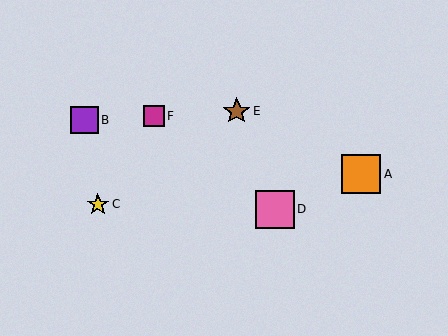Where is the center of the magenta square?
The center of the magenta square is at (154, 116).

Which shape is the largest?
The orange square (labeled A) is the largest.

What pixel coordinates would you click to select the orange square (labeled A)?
Click at (361, 174) to select the orange square A.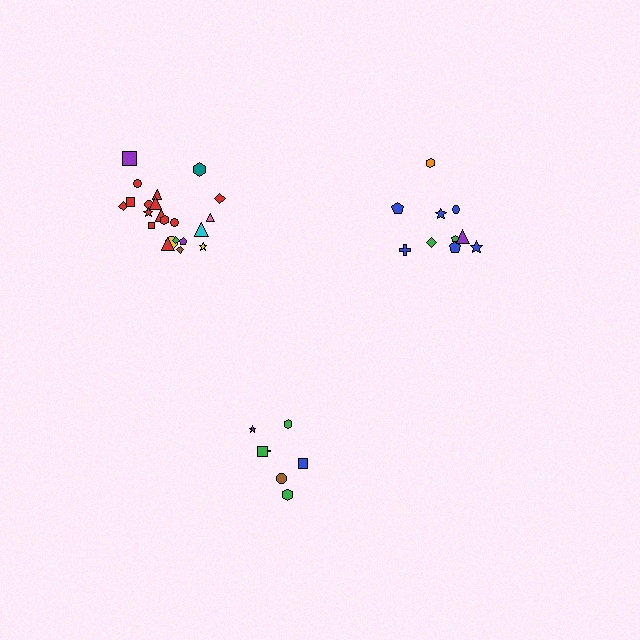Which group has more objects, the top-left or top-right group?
The top-left group.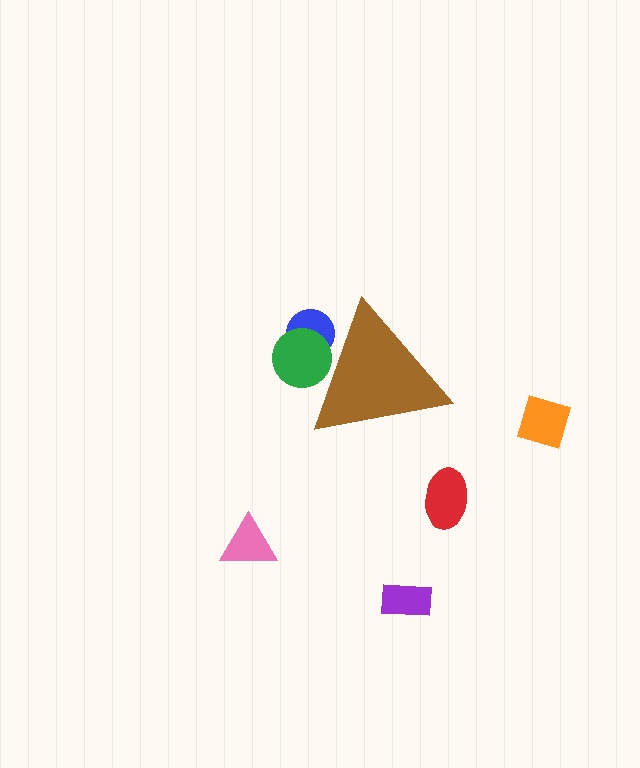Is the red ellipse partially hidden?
No, the red ellipse is fully visible.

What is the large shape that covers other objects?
A brown triangle.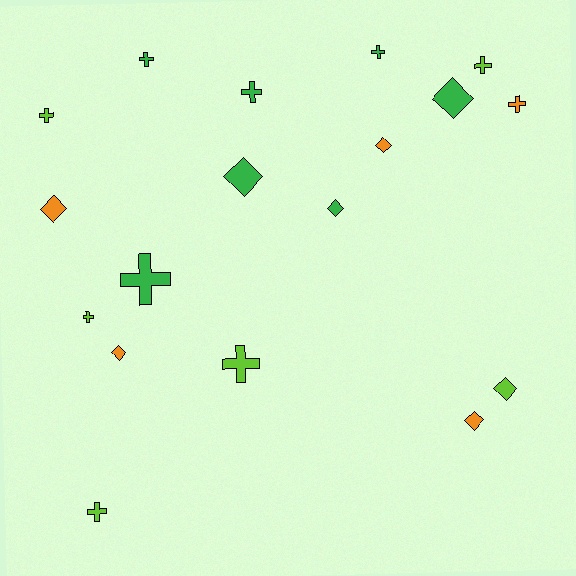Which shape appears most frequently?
Cross, with 10 objects.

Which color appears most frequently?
Green, with 7 objects.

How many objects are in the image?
There are 18 objects.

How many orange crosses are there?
There is 1 orange cross.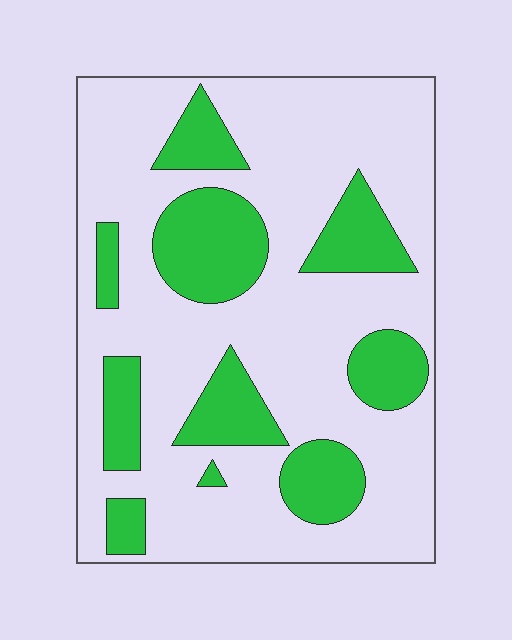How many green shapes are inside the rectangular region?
10.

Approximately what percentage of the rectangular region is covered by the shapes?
Approximately 25%.